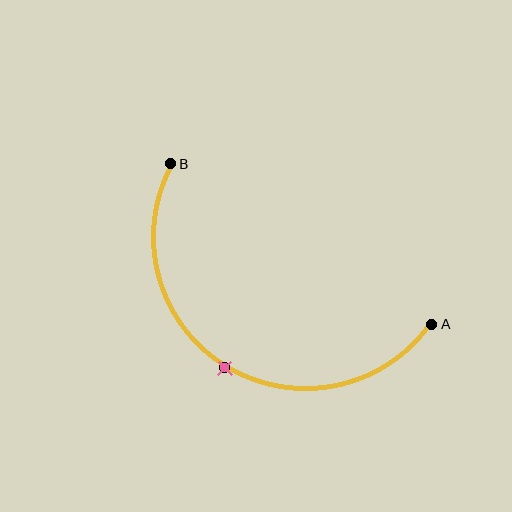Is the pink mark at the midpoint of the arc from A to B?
Yes. The pink mark lies on the arc at equal arc-length from both A and B — it is the arc midpoint.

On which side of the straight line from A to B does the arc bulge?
The arc bulges below the straight line connecting A and B.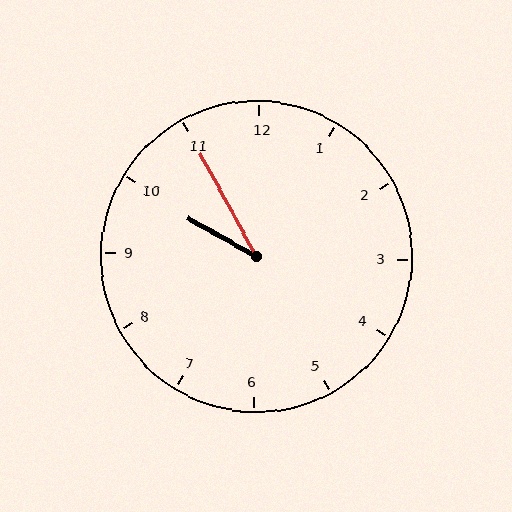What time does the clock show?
9:55.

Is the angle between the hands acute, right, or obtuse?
It is acute.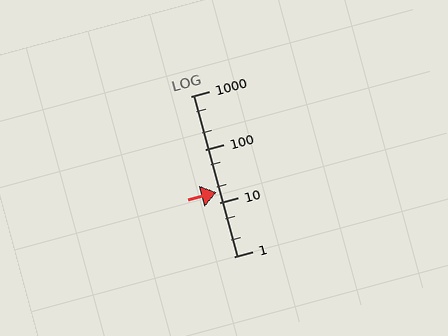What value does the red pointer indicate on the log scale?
The pointer indicates approximately 16.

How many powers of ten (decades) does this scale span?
The scale spans 3 decades, from 1 to 1000.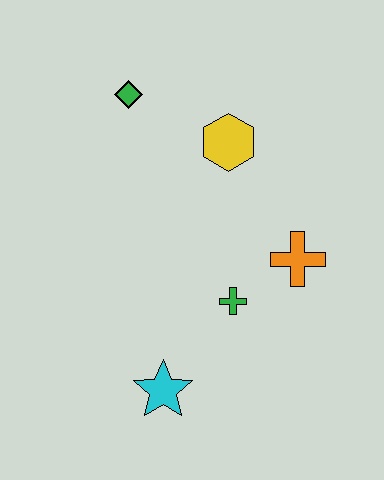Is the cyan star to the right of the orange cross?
No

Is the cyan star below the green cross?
Yes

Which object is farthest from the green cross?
The green diamond is farthest from the green cross.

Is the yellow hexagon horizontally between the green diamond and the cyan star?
No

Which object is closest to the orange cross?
The green cross is closest to the orange cross.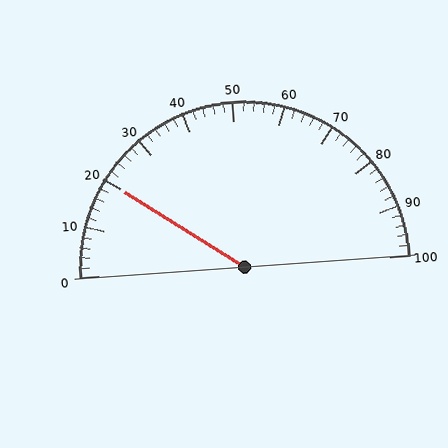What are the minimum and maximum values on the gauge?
The gauge ranges from 0 to 100.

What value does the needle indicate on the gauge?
The needle indicates approximately 20.